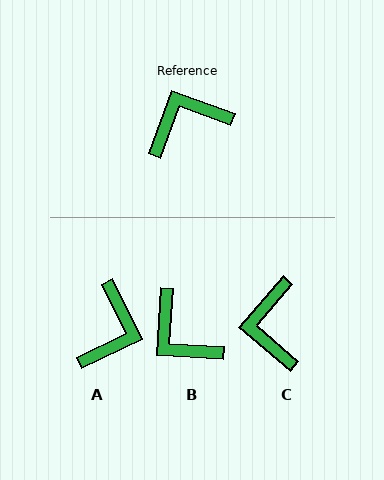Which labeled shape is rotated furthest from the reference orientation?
A, about 134 degrees away.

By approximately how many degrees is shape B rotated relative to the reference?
Approximately 106 degrees counter-clockwise.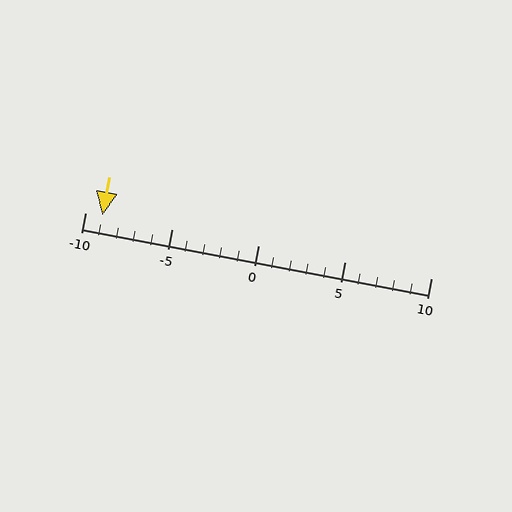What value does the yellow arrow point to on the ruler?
The yellow arrow points to approximately -9.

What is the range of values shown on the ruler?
The ruler shows values from -10 to 10.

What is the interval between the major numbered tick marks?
The major tick marks are spaced 5 units apart.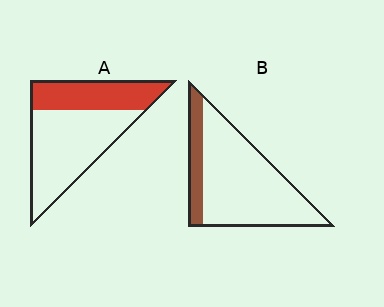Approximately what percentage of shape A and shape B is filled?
A is approximately 35% and B is approximately 20%.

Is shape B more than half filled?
No.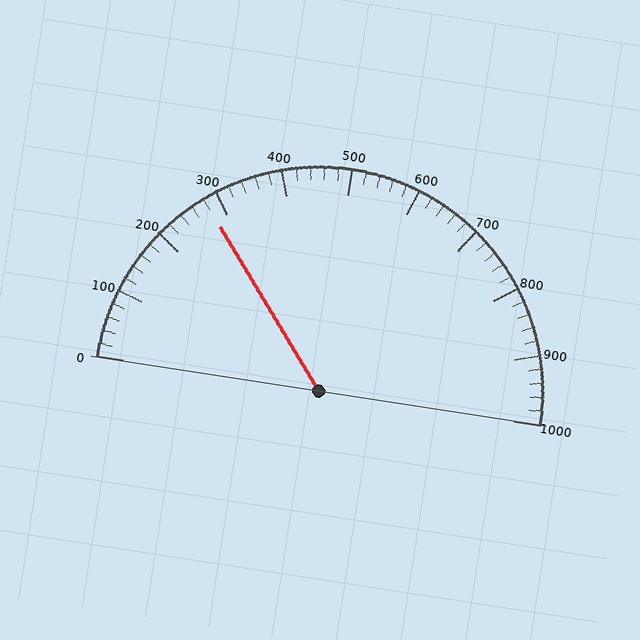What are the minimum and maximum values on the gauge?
The gauge ranges from 0 to 1000.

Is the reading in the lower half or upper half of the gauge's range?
The reading is in the lower half of the range (0 to 1000).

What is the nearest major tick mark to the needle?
The nearest major tick mark is 300.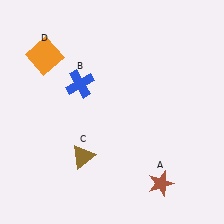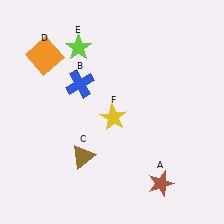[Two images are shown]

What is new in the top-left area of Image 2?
A lime star (E) was added in the top-left area of Image 2.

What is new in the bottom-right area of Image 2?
A yellow star (F) was added in the bottom-right area of Image 2.